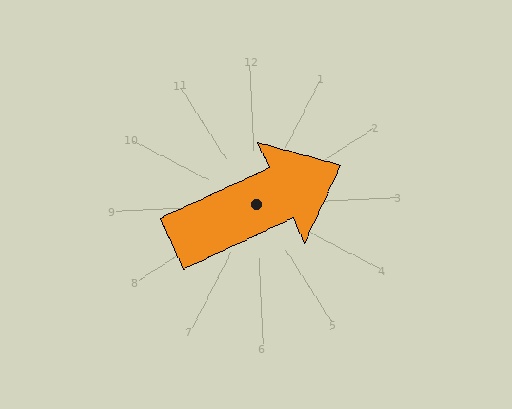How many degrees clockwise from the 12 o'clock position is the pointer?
Approximately 68 degrees.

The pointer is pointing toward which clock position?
Roughly 2 o'clock.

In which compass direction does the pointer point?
East.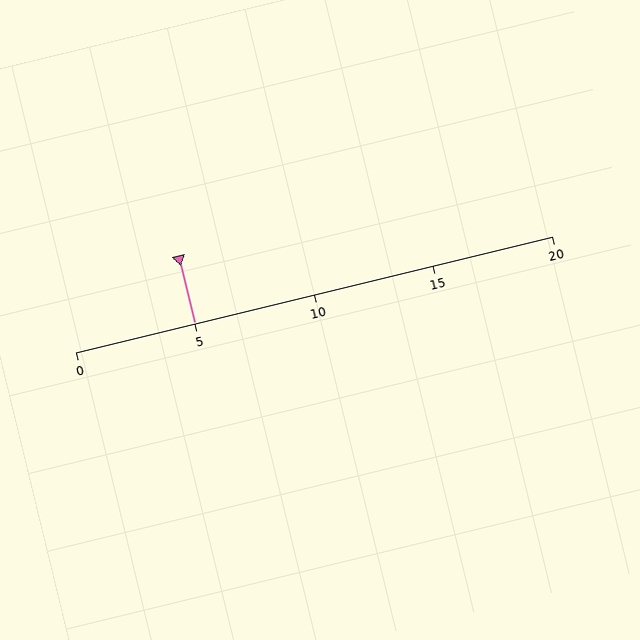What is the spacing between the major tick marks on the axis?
The major ticks are spaced 5 apart.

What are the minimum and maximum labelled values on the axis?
The axis runs from 0 to 20.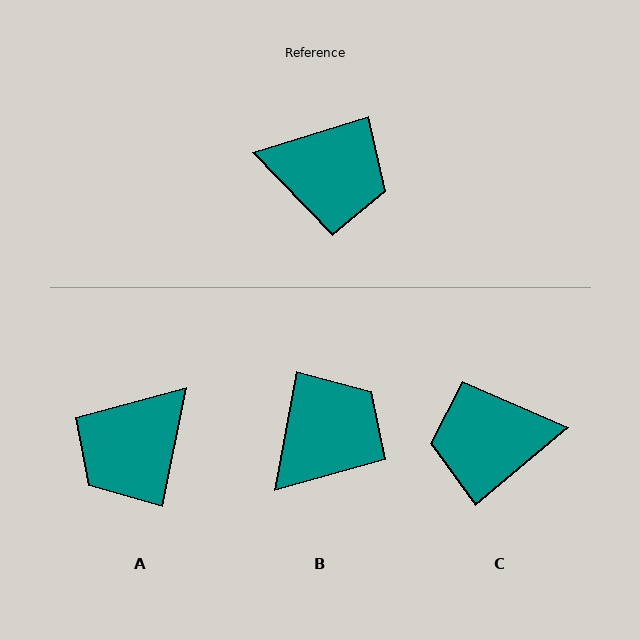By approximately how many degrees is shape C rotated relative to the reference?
Approximately 157 degrees clockwise.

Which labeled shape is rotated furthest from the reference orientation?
C, about 157 degrees away.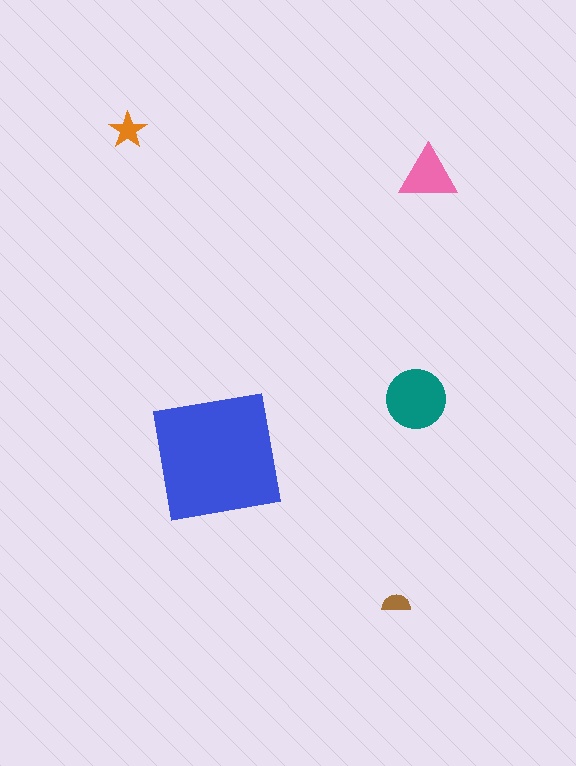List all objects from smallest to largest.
The brown semicircle, the orange star, the pink triangle, the teal circle, the blue square.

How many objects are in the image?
There are 5 objects in the image.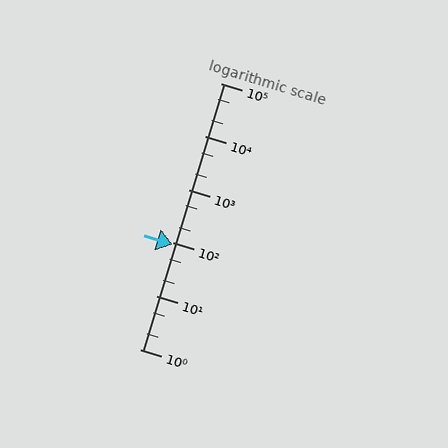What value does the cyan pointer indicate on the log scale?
The pointer indicates approximately 95.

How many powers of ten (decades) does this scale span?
The scale spans 5 decades, from 1 to 100000.